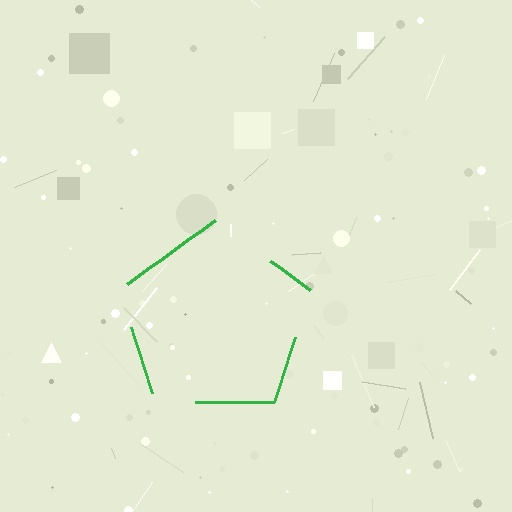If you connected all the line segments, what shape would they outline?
They would outline a pentagon.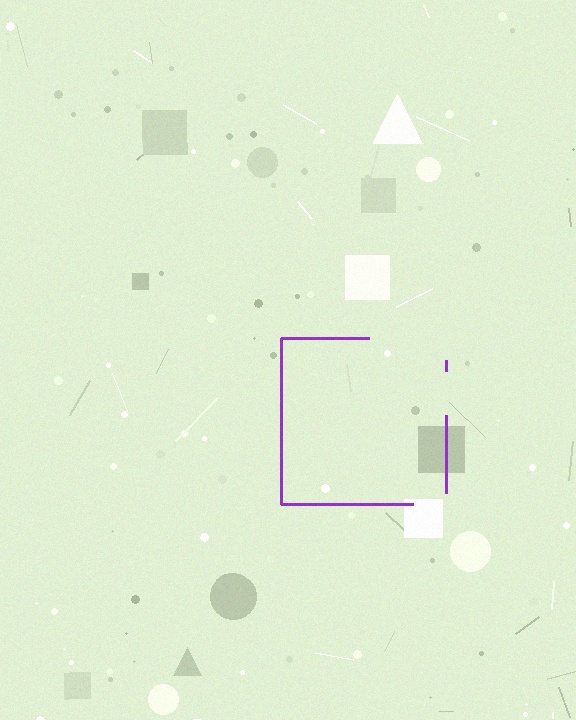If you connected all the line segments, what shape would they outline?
They would outline a square.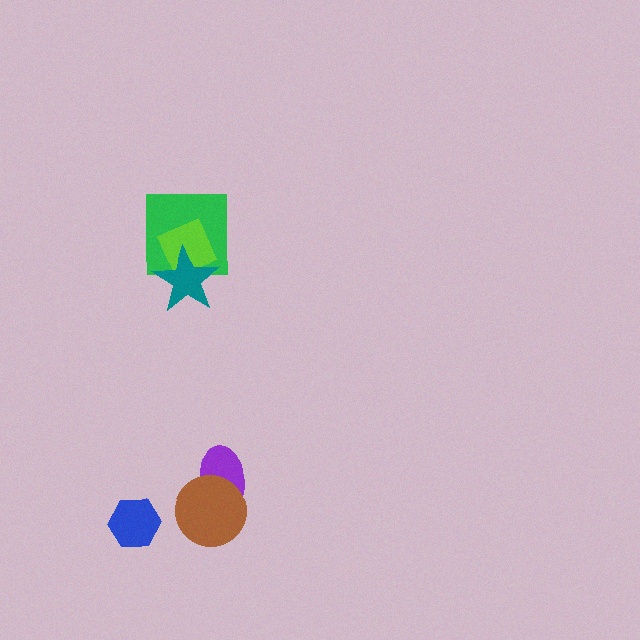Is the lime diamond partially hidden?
Yes, it is partially covered by another shape.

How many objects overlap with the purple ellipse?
1 object overlaps with the purple ellipse.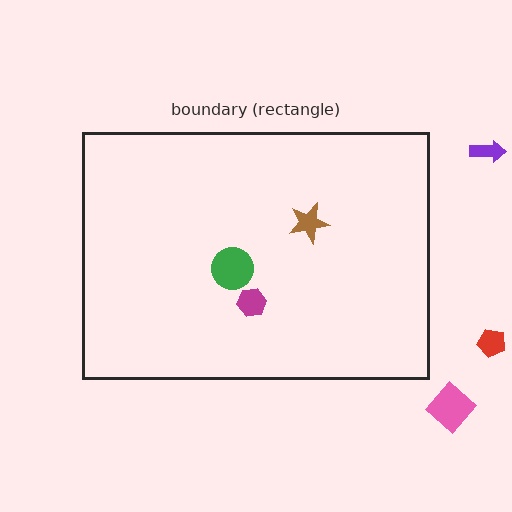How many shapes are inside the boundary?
3 inside, 3 outside.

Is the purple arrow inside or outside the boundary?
Outside.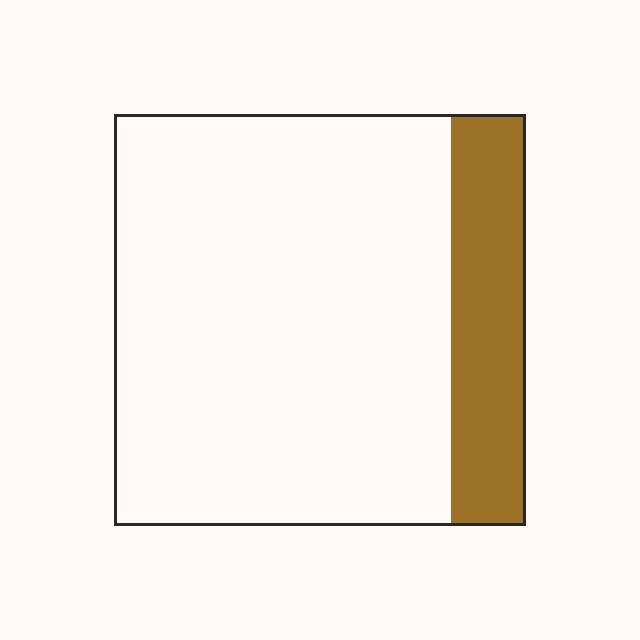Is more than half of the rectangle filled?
No.